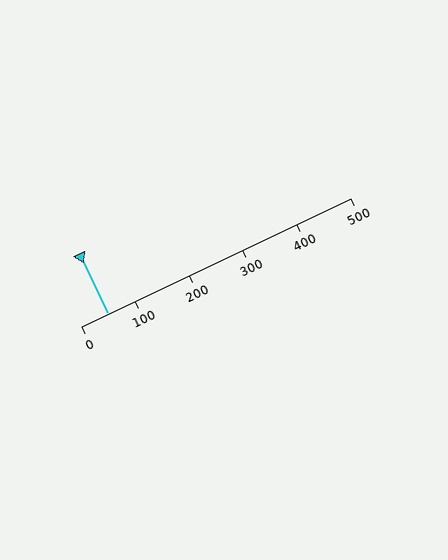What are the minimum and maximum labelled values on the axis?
The axis runs from 0 to 500.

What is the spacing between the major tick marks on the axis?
The major ticks are spaced 100 apart.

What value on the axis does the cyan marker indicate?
The marker indicates approximately 50.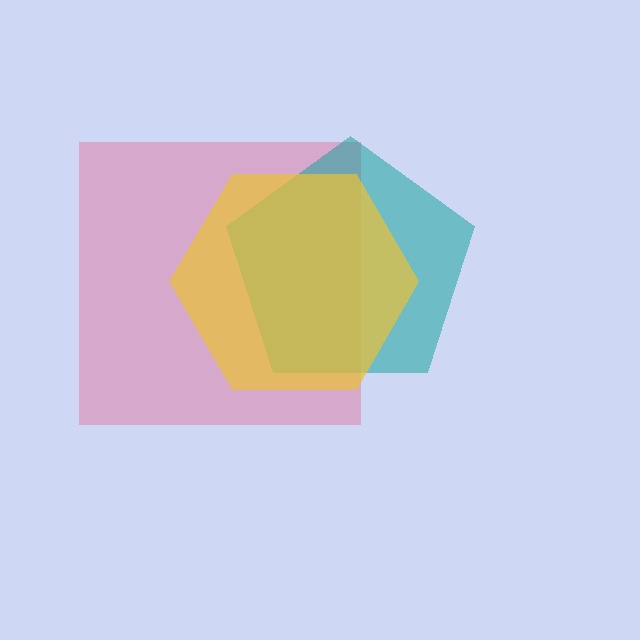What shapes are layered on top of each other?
The layered shapes are: a pink square, a teal pentagon, a yellow hexagon.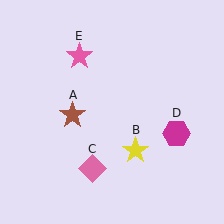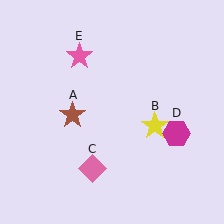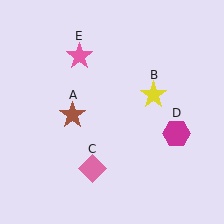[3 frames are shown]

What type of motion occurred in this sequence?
The yellow star (object B) rotated counterclockwise around the center of the scene.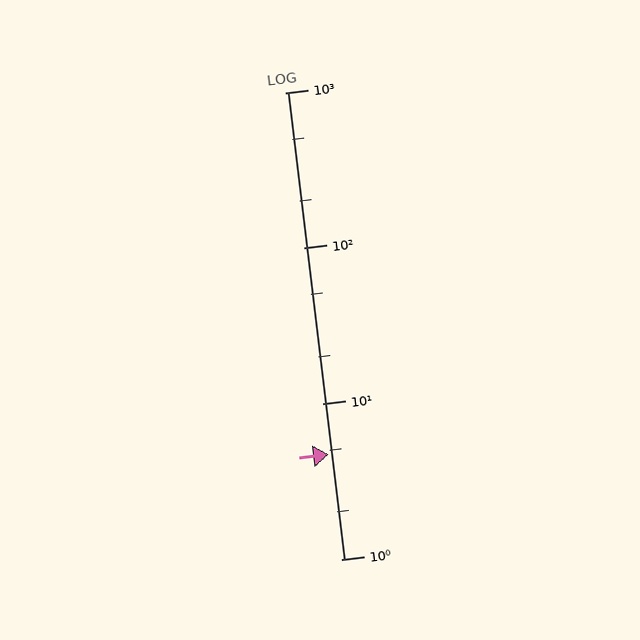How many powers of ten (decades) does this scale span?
The scale spans 3 decades, from 1 to 1000.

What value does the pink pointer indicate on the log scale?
The pointer indicates approximately 4.7.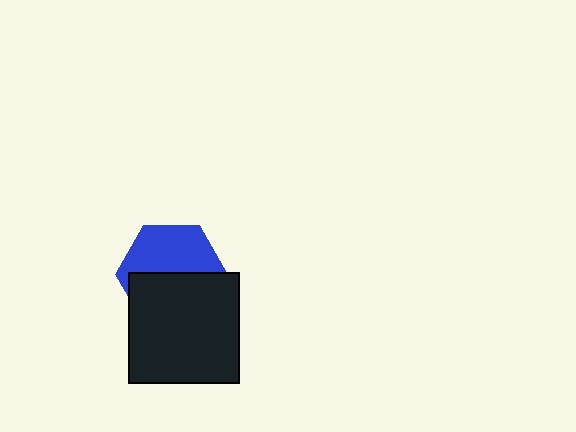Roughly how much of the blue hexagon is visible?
About half of it is visible (roughly 48%).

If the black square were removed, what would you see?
You would see the complete blue hexagon.